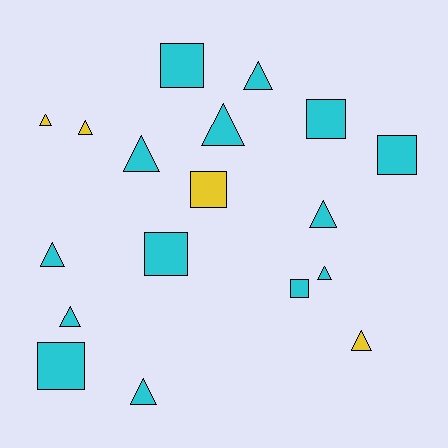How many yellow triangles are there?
There are 3 yellow triangles.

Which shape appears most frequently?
Triangle, with 11 objects.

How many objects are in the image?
There are 18 objects.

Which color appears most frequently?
Cyan, with 14 objects.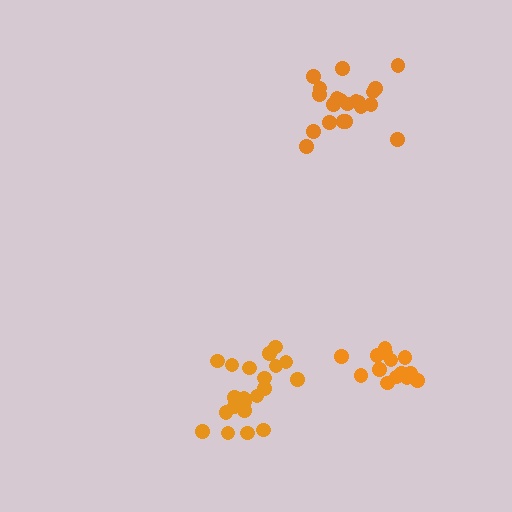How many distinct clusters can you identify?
There are 3 distinct clusters.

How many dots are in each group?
Group 1: 21 dots, Group 2: 15 dots, Group 3: 21 dots (57 total).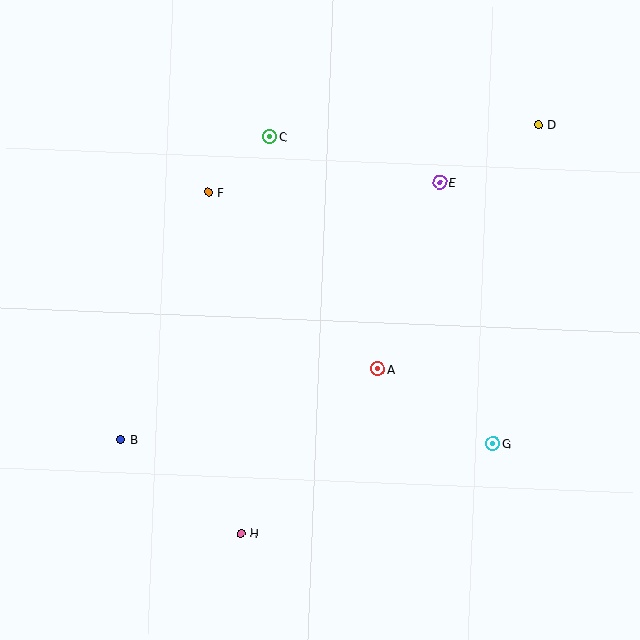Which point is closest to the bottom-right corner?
Point G is closest to the bottom-right corner.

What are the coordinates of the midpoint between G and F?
The midpoint between G and F is at (351, 318).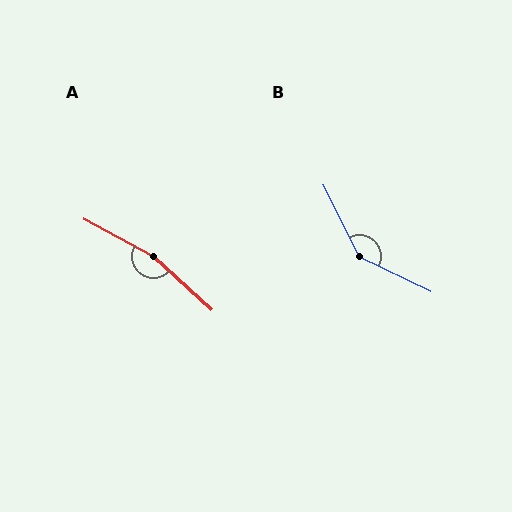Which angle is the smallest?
B, at approximately 142 degrees.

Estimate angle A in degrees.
Approximately 166 degrees.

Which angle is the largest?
A, at approximately 166 degrees.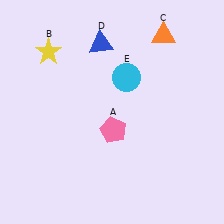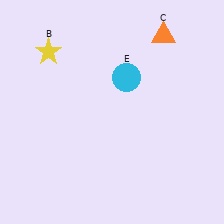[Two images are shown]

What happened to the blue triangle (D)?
The blue triangle (D) was removed in Image 2. It was in the top-left area of Image 1.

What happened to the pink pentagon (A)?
The pink pentagon (A) was removed in Image 2. It was in the bottom-right area of Image 1.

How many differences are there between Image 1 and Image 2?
There are 2 differences between the two images.